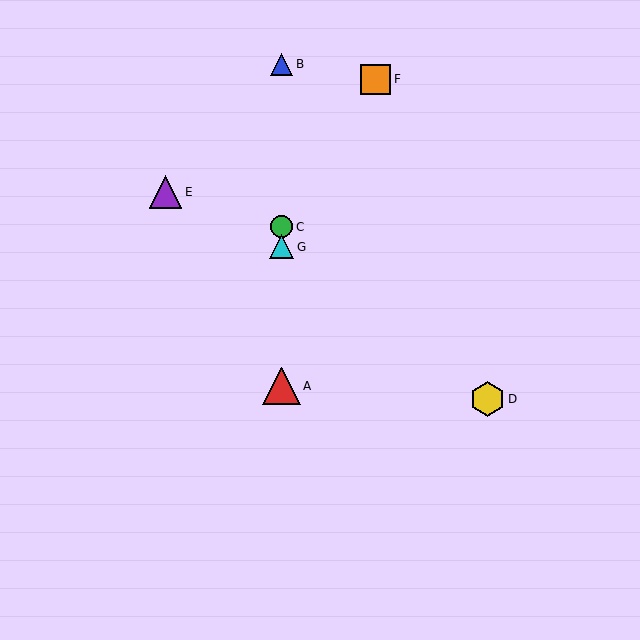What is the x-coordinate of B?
Object B is at x≈281.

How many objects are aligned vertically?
4 objects (A, B, C, G) are aligned vertically.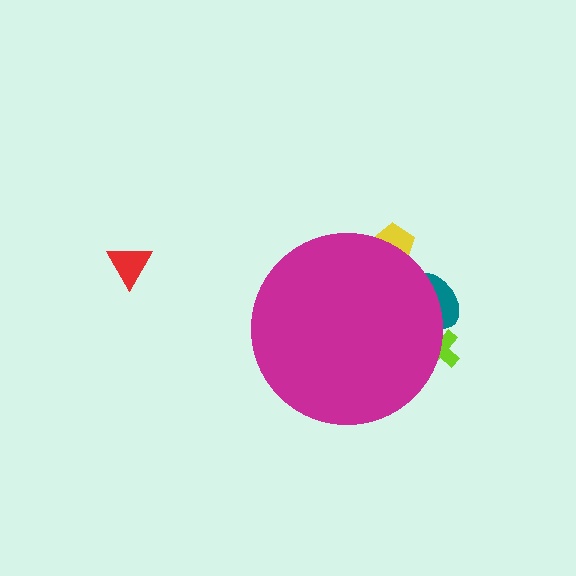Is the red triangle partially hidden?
No, the red triangle is fully visible.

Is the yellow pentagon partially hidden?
Yes, the yellow pentagon is partially hidden behind the magenta circle.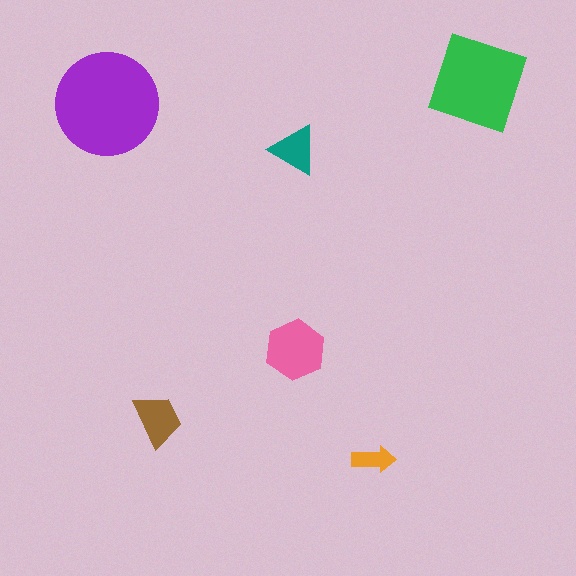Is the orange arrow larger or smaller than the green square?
Smaller.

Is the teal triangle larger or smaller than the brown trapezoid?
Smaller.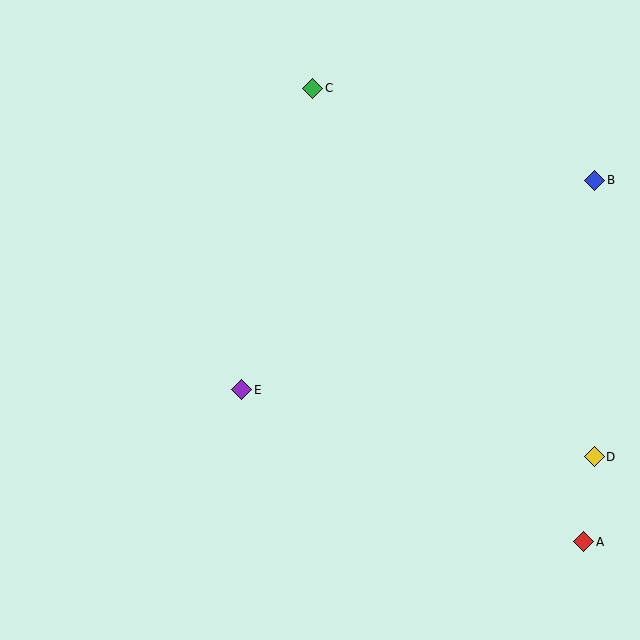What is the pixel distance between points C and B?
The distance between C and B is 297 pixels.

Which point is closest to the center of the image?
Point E at (242, 390) is closest to the center.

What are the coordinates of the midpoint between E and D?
The midpoint between E and D is at (418, 423).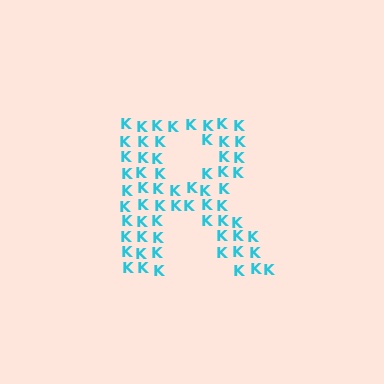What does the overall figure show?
The overall figure shows the letter R.